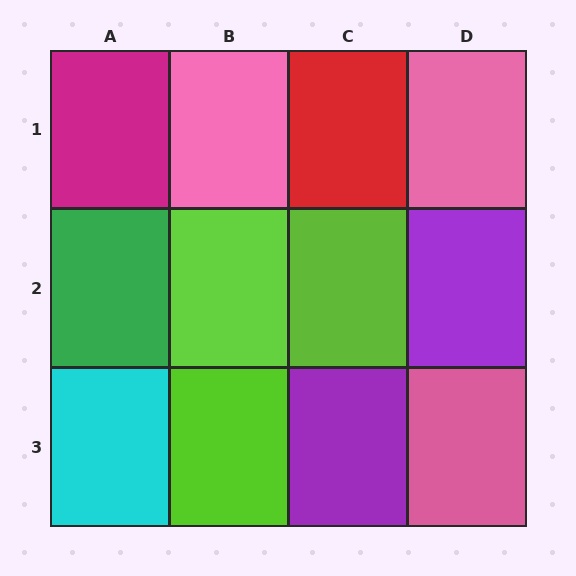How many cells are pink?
3 cells are pink.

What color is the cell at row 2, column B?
Lime.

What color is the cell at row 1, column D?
Pink.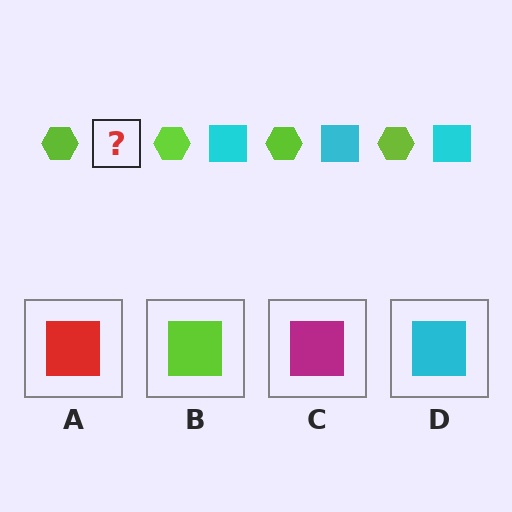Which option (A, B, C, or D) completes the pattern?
D.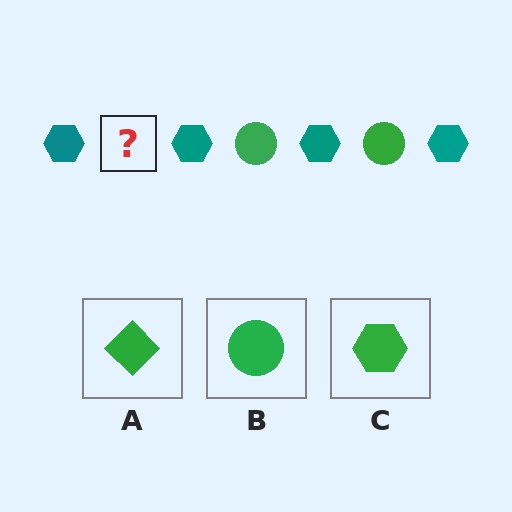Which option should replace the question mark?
Option B.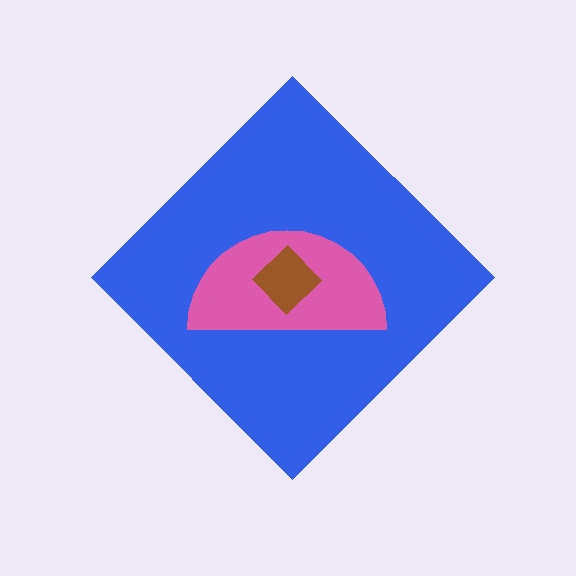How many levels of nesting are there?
3.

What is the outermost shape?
The blue diamond.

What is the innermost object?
The brown diamond.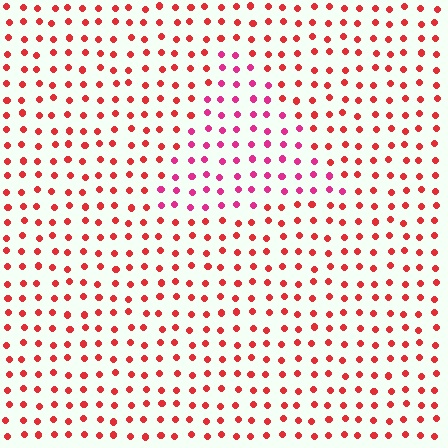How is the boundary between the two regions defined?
The boundary is defined purely by a slight shift in hue (about 30 degrees). Spacing, size, and orientation are identical on both sides.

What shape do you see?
I see a triangle.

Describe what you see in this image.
The image is filled with small red elements in a uniform arrangement. A triangle-shaped region is visible where the elements are tinted to a slightly different hue, forming a subtle color boundary.